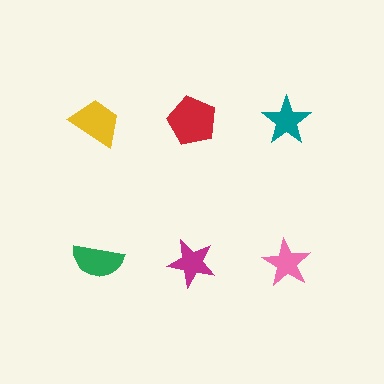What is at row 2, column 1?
A green semicircle.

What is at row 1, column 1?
A yellow trapezoid.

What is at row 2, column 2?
A magenta star.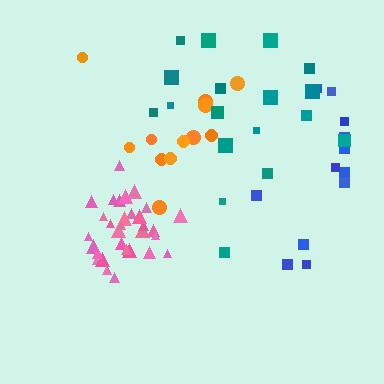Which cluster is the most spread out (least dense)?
Blue.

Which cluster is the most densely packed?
Pink.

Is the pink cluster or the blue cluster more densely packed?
Pink.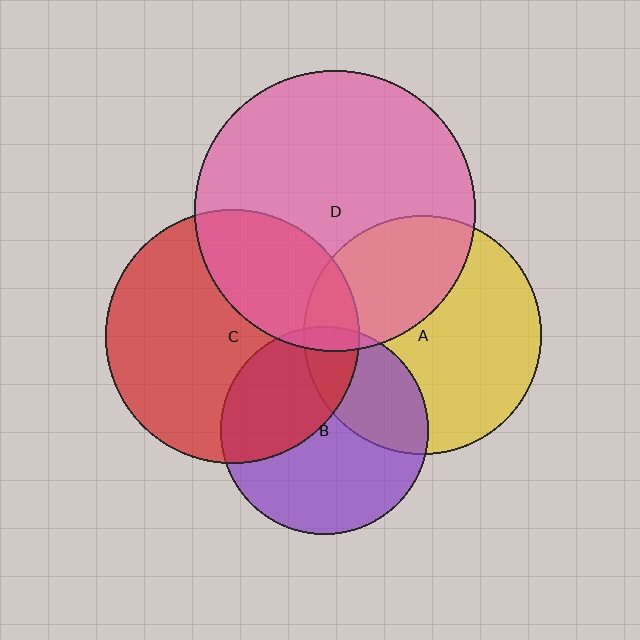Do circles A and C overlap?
Yes.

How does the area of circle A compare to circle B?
Approximately 1.3 times.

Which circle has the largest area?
Circle D (pink).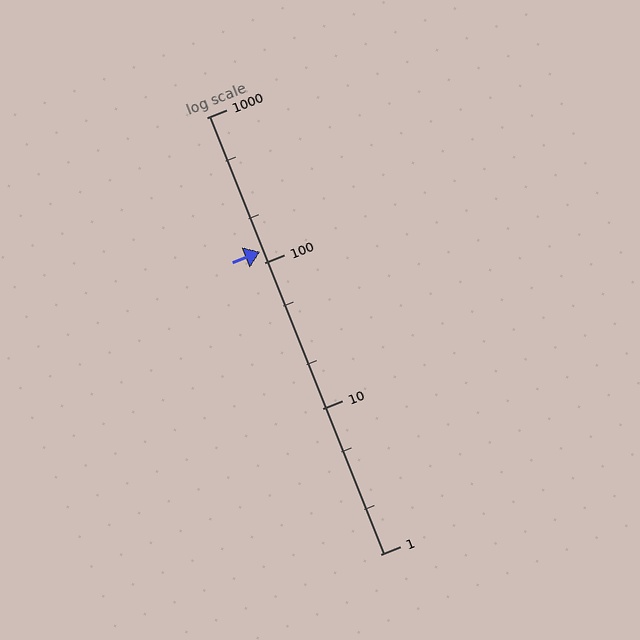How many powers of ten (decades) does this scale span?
The scale spans 3 decades, from 1 to 1000.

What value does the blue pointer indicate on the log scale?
The pointer indicates approximately 120.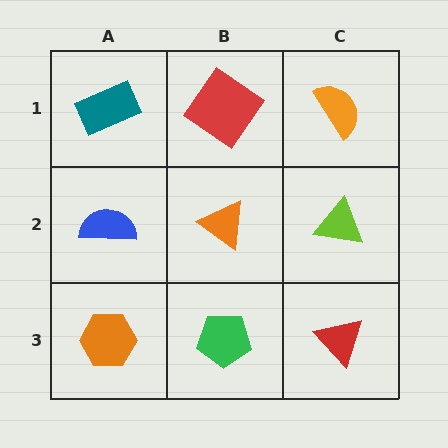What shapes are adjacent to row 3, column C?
A lime triangle (row 2, column C), a green pentagon (row 3, column B).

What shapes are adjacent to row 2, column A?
A teal rectangle (row 1, column A), an orange hexagon (row 3, column A), an orange triangle (row 2, column B).